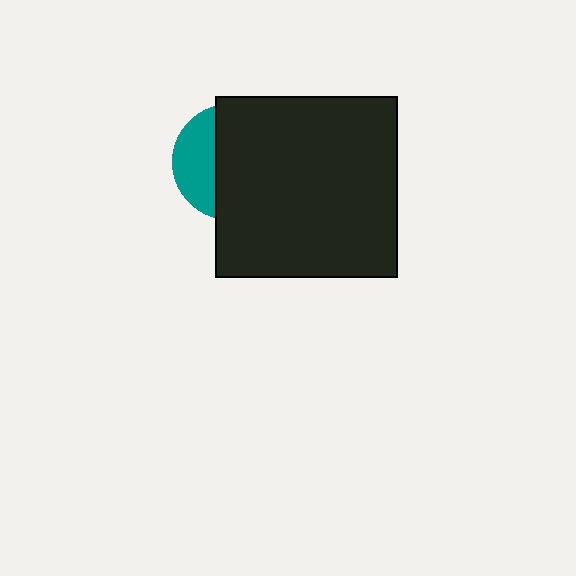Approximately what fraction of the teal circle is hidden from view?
Roughly 66% of the teal circle is hidden behind the black square.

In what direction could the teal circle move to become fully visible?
The teal circle could move left. That would shift it out from behind the black square entirely.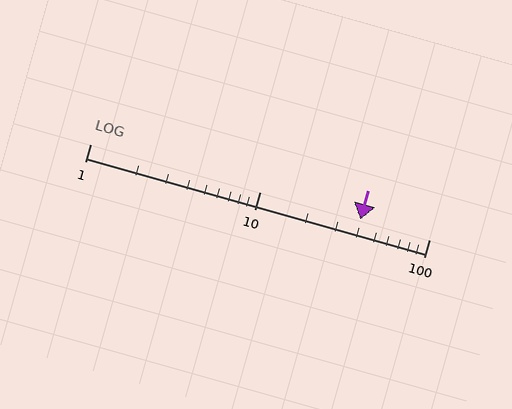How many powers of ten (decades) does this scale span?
The scale spans 2 decades, from 1 to 100.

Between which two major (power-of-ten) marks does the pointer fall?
The pointer is between 10 and 100.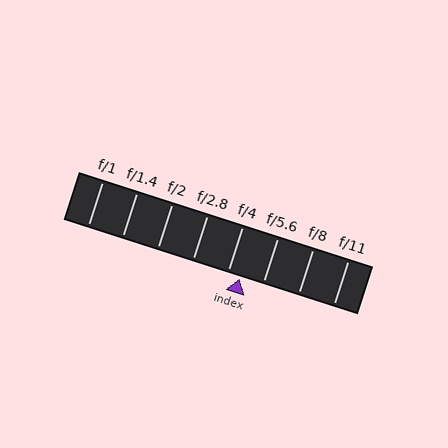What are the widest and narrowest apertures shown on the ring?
The widest aperture shown is f/1 and the narrowest is f/11.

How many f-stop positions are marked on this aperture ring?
There are 8 f-stop positions marked.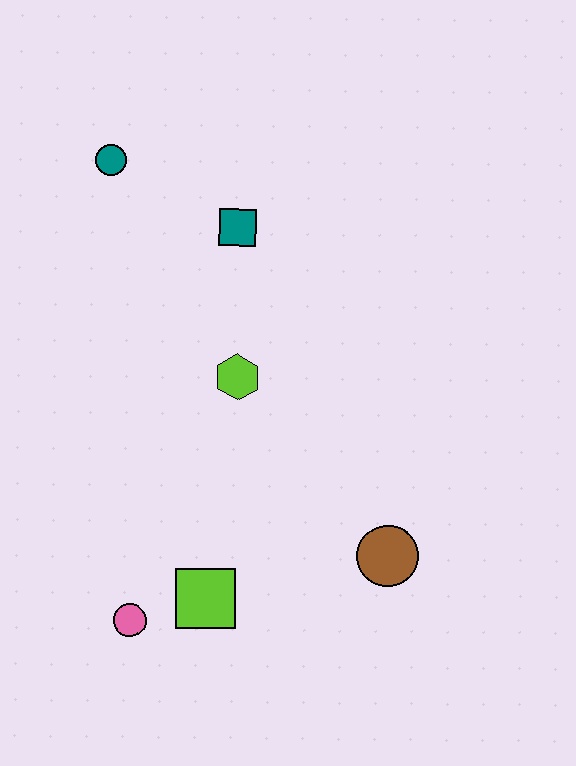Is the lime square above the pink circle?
Yes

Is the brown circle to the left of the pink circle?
No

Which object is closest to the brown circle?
The lime square is closest to the brown circle.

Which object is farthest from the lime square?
The teal circle is farthest from the lime square.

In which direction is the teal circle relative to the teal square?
The teal circle is to the left of the teal square.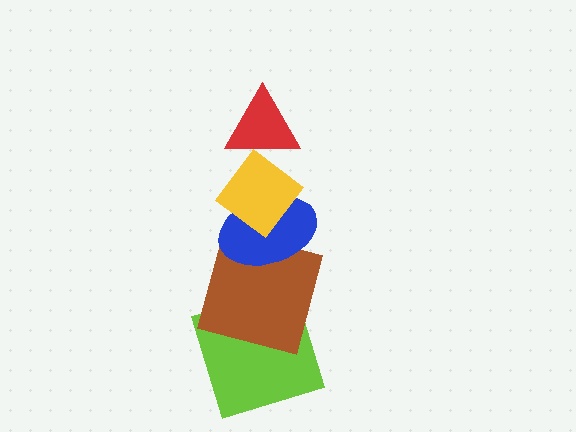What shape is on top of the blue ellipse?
The yellow diamond is on top of the blue ellipse.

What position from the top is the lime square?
The lime square is 5th from the top.